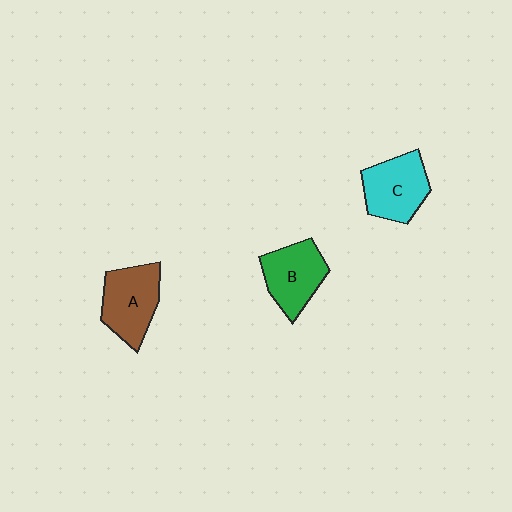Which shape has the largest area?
Shape A (brown).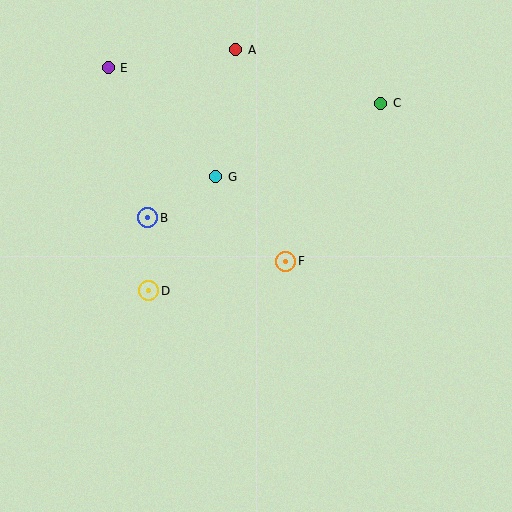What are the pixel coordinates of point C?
Point C is at (381, 103).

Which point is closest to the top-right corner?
Point C is closest to the top-right corner.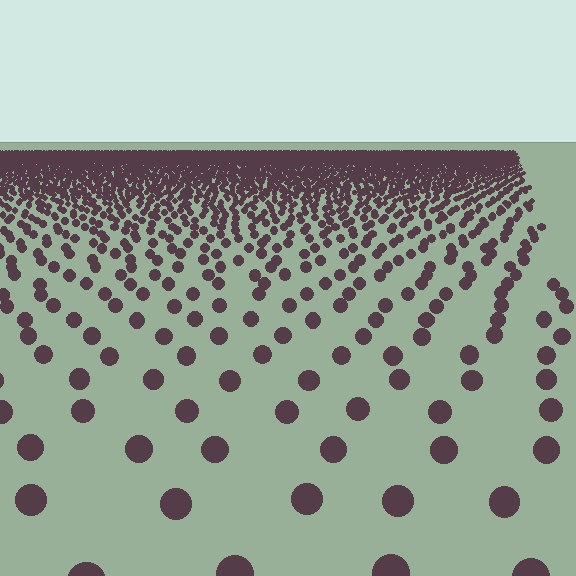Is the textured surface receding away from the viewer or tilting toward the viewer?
The surface is receding away from the viewer. Texture elements get smaller and denser toward the top.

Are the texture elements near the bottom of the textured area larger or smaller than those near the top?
Larger. Near the bottom, elements are closer to the viewer and appear at a bigger on-screen size.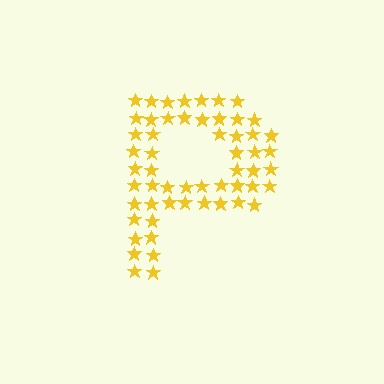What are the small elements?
The small elements are stars.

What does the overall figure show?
The overall figure shows the letter P.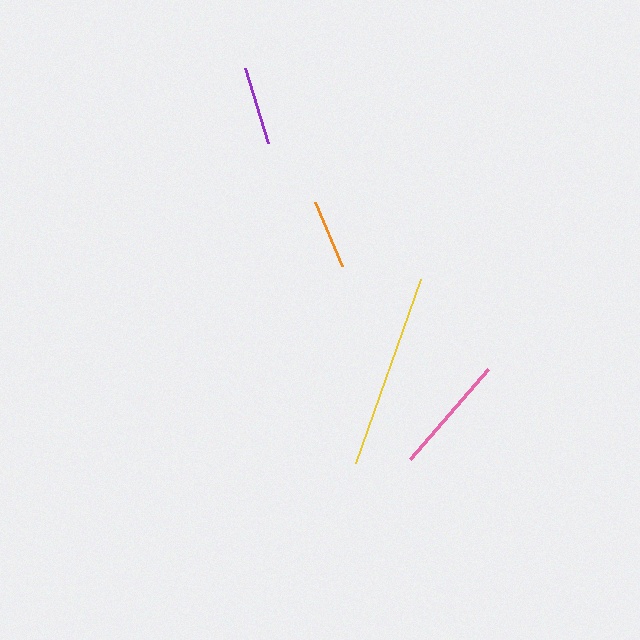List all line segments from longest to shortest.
From longest to shortest: yellow, pink, purple, orange.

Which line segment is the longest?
The yellow line is the longest at approximately 195 pixels.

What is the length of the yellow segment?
The yellow segment is approximately 195 pixels long.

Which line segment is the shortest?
The orange line is the shortest at approximately 70 pixels.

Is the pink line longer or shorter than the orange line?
The pink line is longer than the orange line.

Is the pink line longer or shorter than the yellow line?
The yellow line is longer than the pink line.